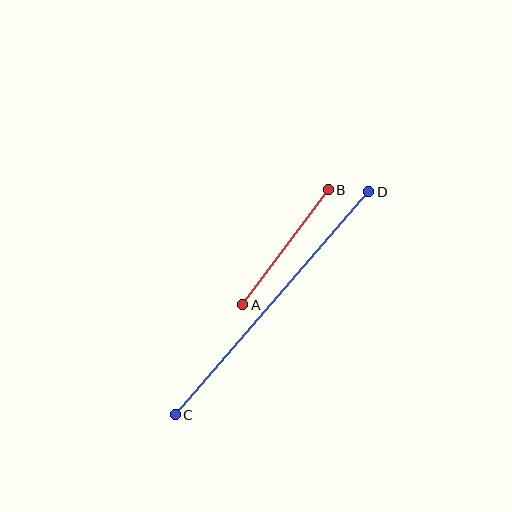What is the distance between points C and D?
The distance is approximately 295 pixels.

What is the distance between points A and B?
The distance is approximately 143 pixels.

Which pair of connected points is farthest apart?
Points C and D are farthest apart.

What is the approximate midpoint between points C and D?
The midpoint is at approximately (272, 303) pixels.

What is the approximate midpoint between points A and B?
The midpoint is at approximately (285, 247) pixels.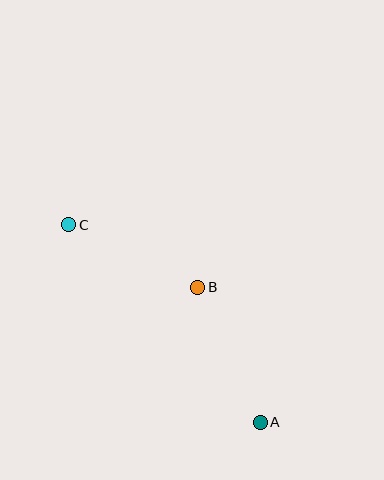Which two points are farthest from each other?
Points A and C are farthest from each other.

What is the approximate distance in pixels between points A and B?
The distance between A and B is approximately 149 pixels.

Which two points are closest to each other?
Points B and C are closest to each other.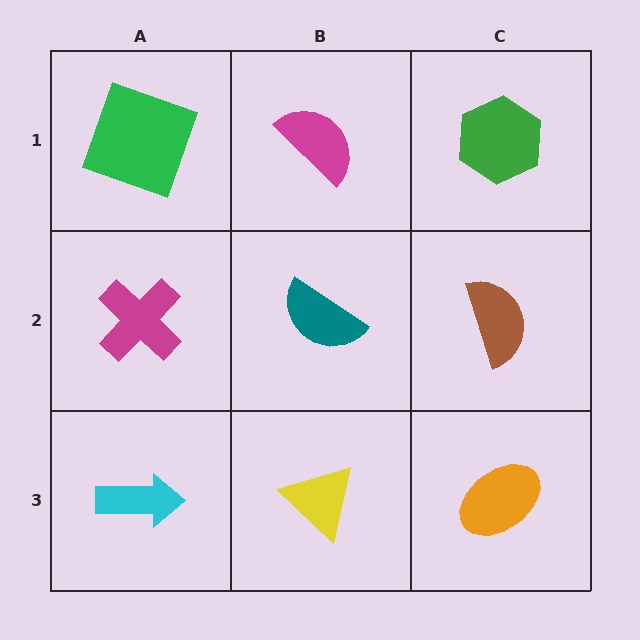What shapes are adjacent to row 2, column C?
A green hexagon (row 1, column C), an orange ellipse (row 3, column C), a teal semicircle (row 2, column B).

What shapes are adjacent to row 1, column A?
A magenta cross (row 2, column A), a magenta semicircle (row 1, column B).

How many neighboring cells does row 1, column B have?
3.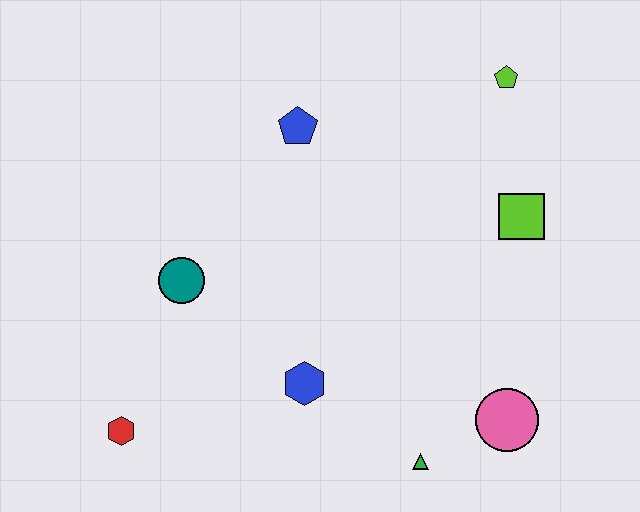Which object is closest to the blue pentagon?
The teal circle is closest to the blue pentagon.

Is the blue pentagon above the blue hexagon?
Yes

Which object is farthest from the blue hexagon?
The lime pentagon is farthest from the blue hexagon.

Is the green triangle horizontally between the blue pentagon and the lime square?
Yes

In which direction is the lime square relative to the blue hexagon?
The lime square is to the right of the blue hexagon.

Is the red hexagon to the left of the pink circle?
Yes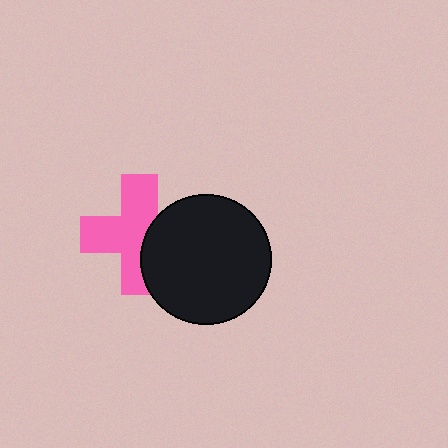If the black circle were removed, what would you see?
You would see the complete pink cross.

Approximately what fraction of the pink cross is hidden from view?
Roughly 35% of the pink cross is hidden behind the black circle.